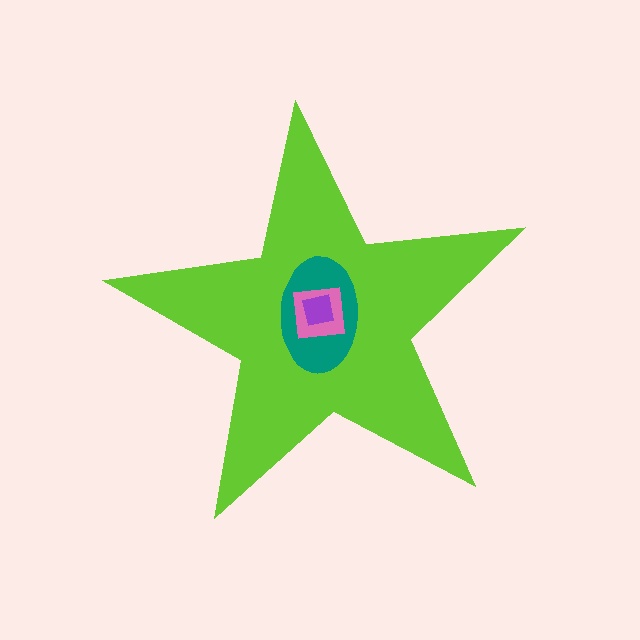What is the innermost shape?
The purple square.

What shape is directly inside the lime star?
The teal ellipse.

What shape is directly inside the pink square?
The purple square.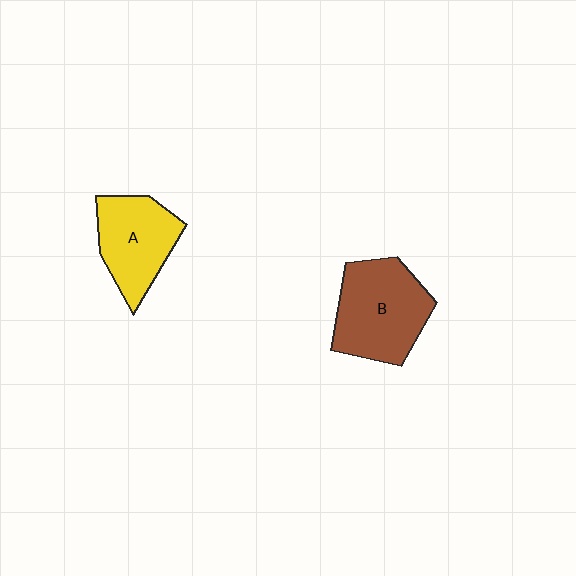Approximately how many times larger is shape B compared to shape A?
Approximately 1.3 times.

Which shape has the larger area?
Shape B (brown).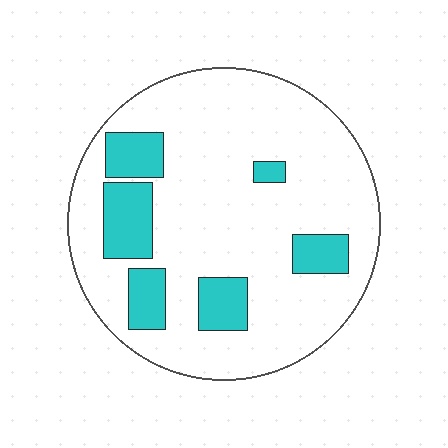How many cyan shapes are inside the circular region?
6.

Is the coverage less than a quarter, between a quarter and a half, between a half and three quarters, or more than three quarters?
Less than a quarter.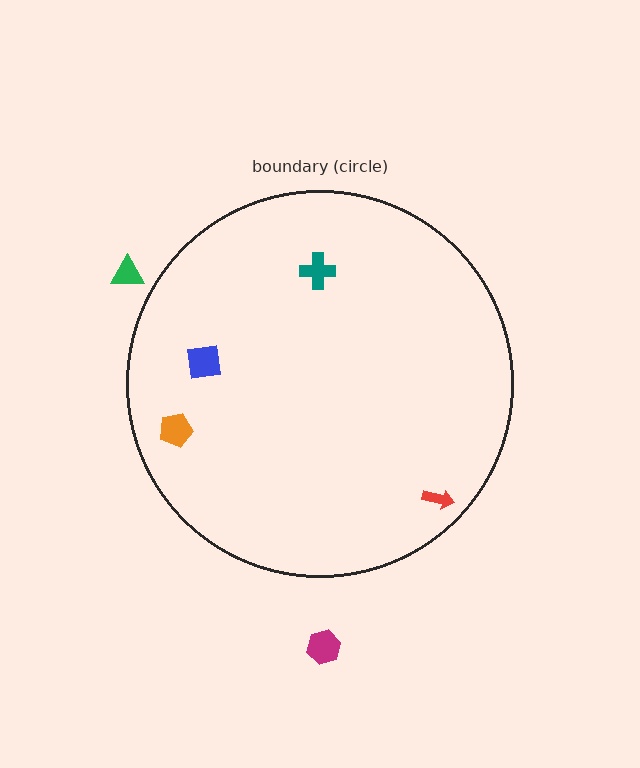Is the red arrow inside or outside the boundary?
Inside.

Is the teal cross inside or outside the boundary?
Inside.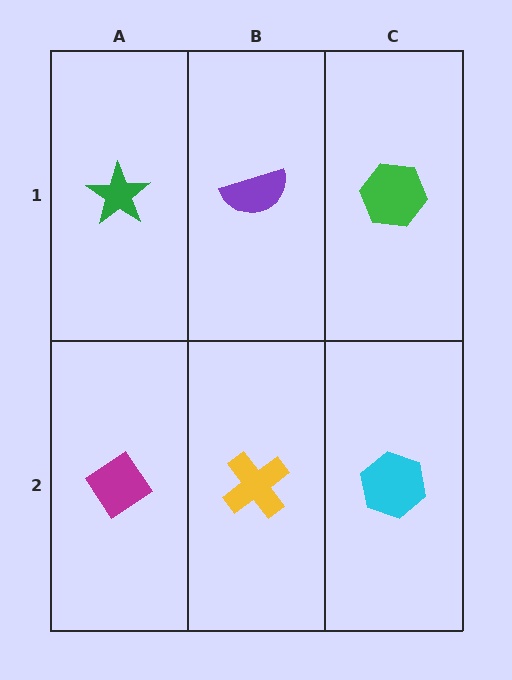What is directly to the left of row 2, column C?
A yellow cross.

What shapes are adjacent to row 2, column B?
A purple semicircle (row 1, column B), a magenta diamond (row 2, column A), a cyan hexagon (row 2, column C).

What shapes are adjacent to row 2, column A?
A green star (row 1, column A), a yellow cross (row 2, column B).